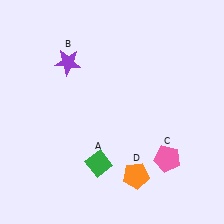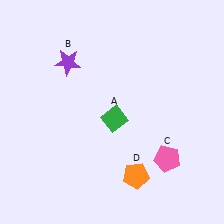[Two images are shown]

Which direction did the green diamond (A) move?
The green diamond (A) moved up.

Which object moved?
The green diamond (A) moved up.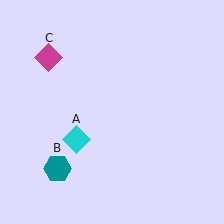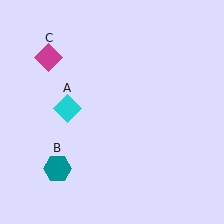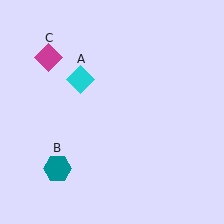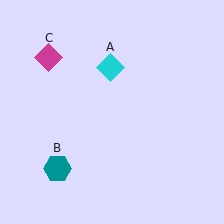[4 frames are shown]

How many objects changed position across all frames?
1 object changed position: cyan diamond (object A).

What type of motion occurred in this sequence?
The cyan diamond (object A) rotated clockwise around the center of the scene.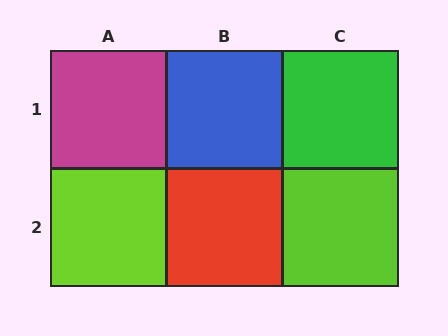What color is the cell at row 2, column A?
Lime.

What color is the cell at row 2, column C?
Lime.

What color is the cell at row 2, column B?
Red.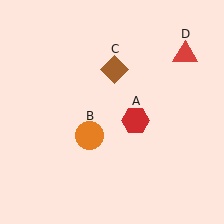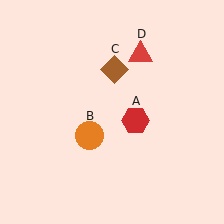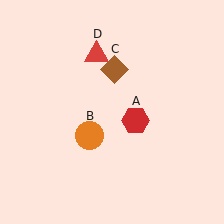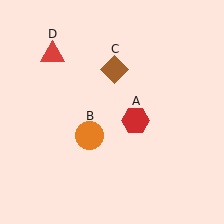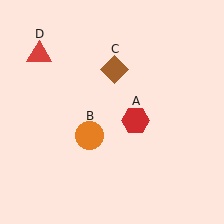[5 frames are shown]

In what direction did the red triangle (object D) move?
The red triangle (object D) moved left.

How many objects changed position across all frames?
1 object changed position: red triangle (object D).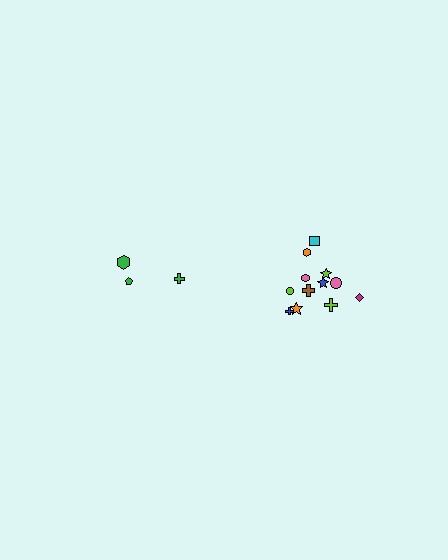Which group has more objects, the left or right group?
The right group.